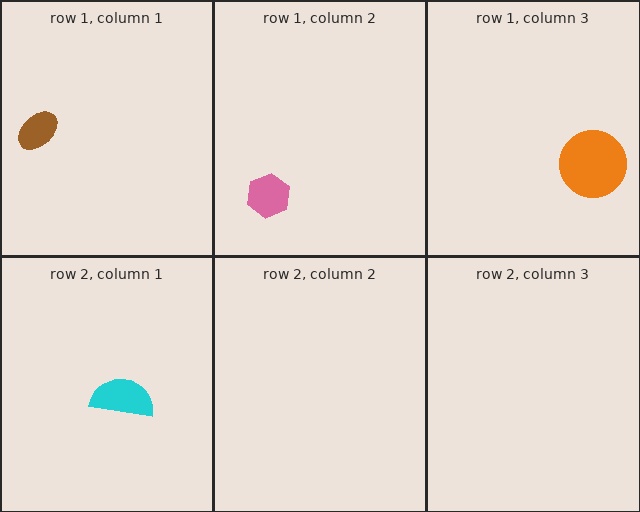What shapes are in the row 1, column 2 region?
The pink hexagon.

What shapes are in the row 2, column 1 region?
The cyan semicircle.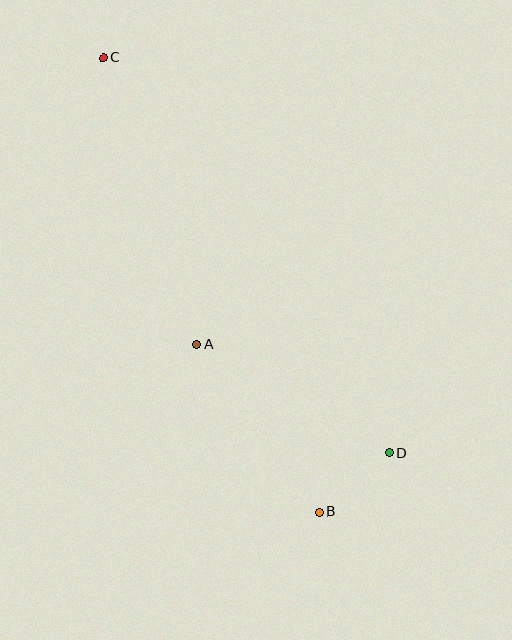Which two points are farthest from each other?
Points B and C are farthest from each other.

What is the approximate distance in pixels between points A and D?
The distance between A and D is approximately 221 pixels.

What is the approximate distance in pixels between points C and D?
The distance between C and D is approximately 488 pixels.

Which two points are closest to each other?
Points B and D are closest to each other.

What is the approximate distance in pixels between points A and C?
The distance between A and C is approximately 302 pixels.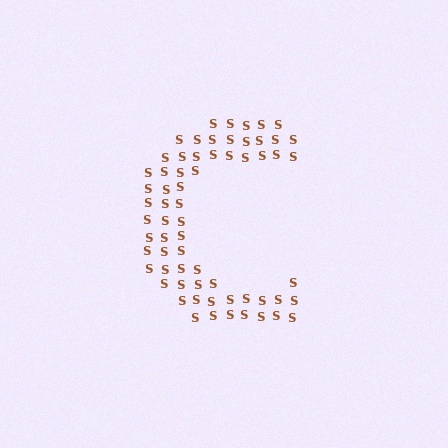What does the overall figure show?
The overall figure shows the letter C.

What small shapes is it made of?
It is made of small letter S's.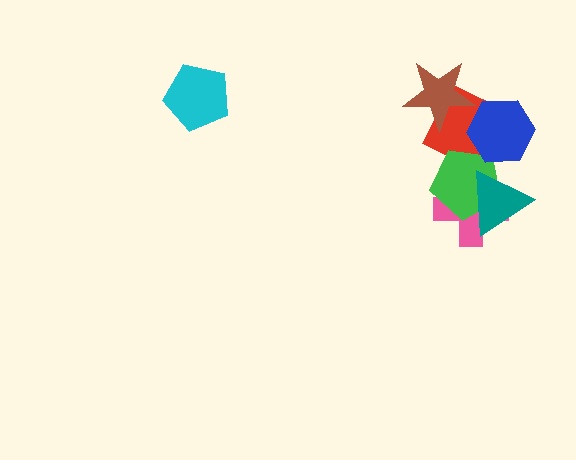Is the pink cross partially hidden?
Yes, it is partially covered by another shape.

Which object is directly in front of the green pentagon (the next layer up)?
The blue hexagon is directly in front of the green pentagon.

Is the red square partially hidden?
Yes, it is partially covered by another shape.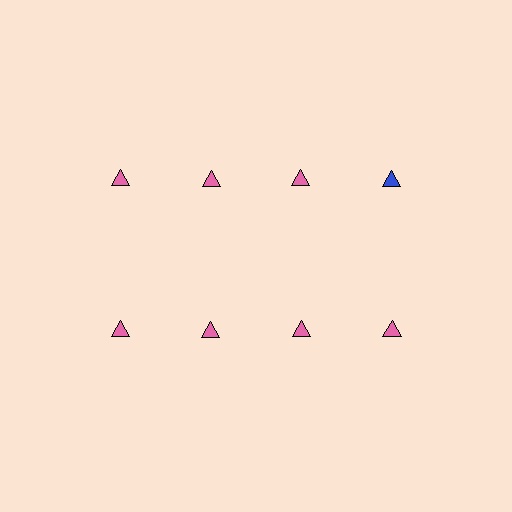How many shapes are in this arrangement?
There are 8 shapes arranged in a grid pattern.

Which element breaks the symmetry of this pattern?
The blue triangle in the top row, second from right column breaks the symmetry. All other shapes are pink triangles.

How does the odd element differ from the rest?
It has a different color: blue instead of pink.